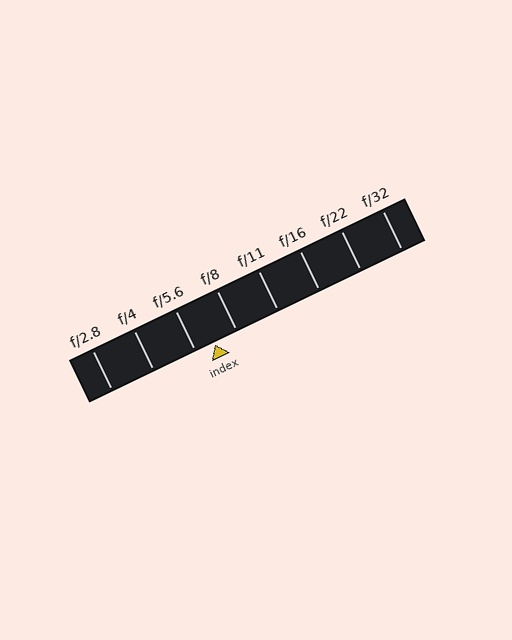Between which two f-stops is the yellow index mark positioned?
The index mark is between f/5.6 and f/8.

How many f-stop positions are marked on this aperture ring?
There are 8 f-stop positions marked.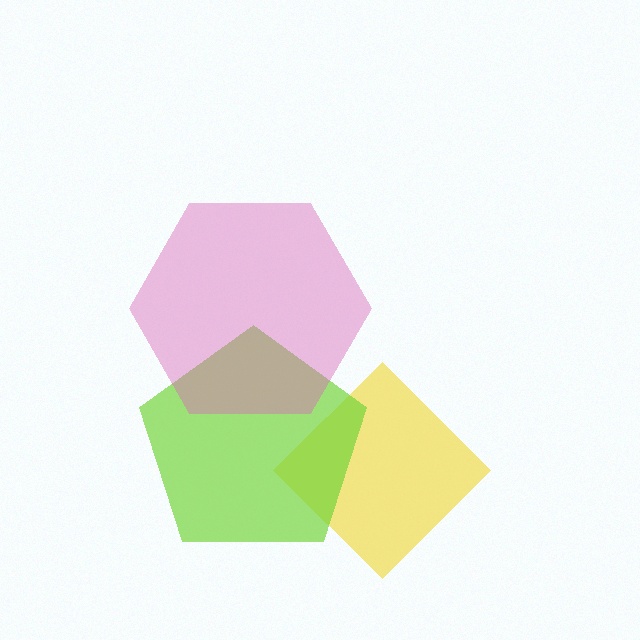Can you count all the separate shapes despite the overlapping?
Yes, there are 3 separate shapes.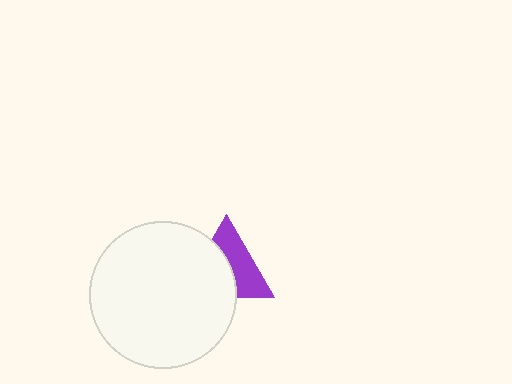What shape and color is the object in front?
The object in front is a white circle.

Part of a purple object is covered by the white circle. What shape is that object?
It is a triangle.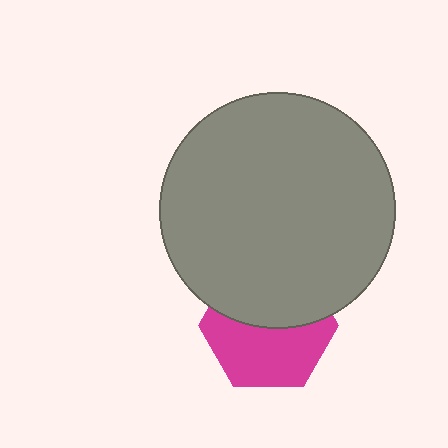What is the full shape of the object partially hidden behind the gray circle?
The partially hidden object is a magenta hexagon.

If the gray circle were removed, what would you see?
You would see the complete magenta hexagon.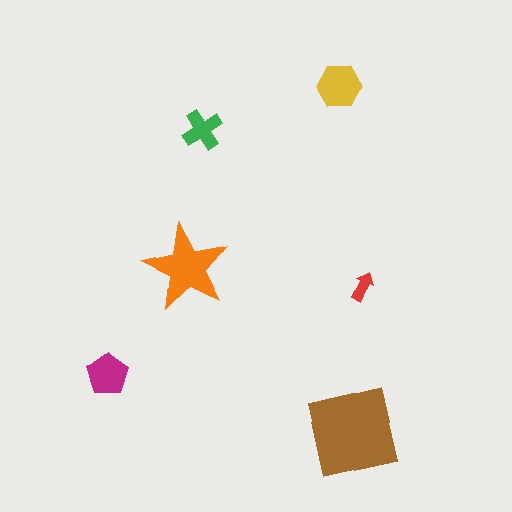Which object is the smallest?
The red arrow.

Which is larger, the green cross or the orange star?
The orange star.